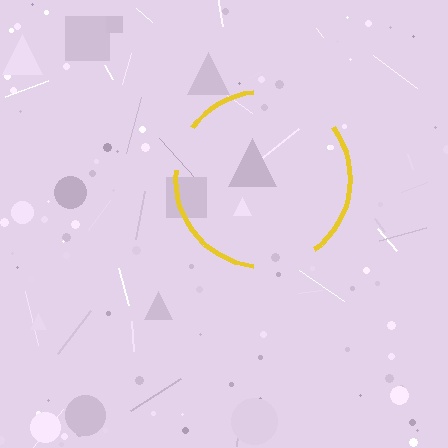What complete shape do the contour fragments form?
The contour fragments form a circle.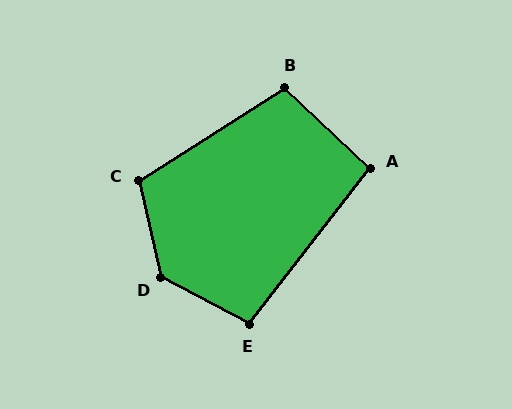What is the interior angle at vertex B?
Approximately 104 degrees (obtuse).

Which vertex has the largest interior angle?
D, at approximately 131 degrees.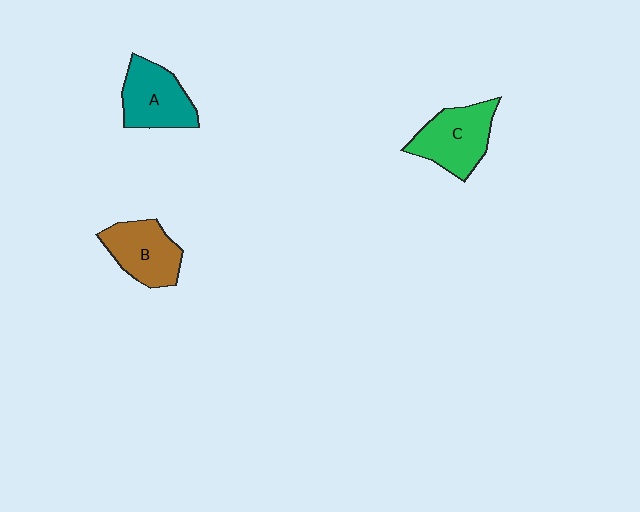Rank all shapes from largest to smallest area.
From largest to smallest: C (green), A (teal), B (brown).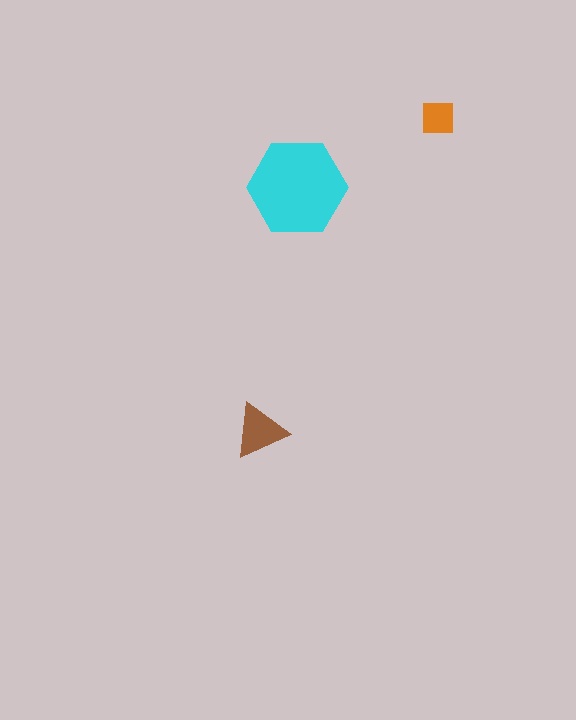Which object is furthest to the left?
The brown triangle is leftmost.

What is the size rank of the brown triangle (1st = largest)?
2nd.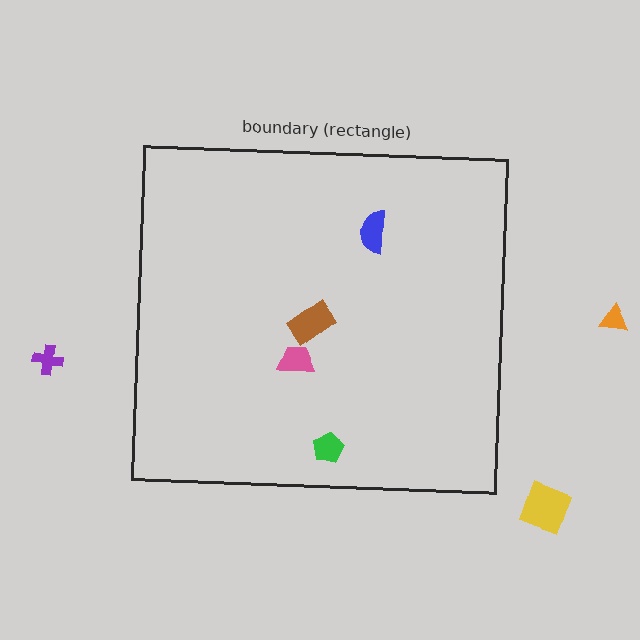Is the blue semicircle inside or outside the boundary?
Inside.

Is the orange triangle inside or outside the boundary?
Outside.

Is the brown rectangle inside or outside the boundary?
Inside.